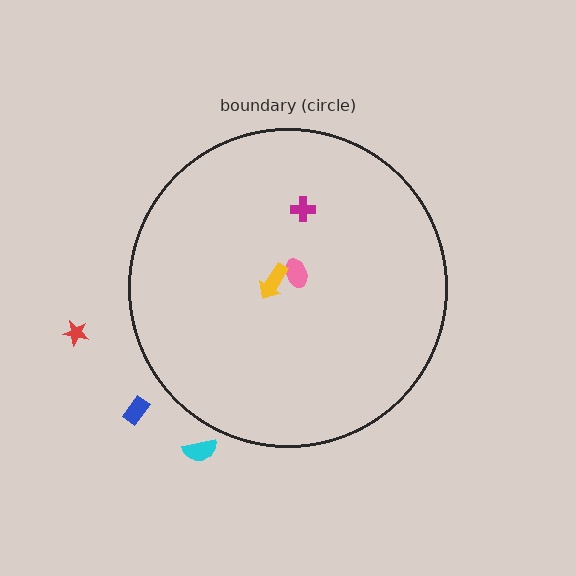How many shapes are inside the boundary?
3 inside, 3 outside.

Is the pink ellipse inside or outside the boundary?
Inside.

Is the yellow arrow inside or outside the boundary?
Inside.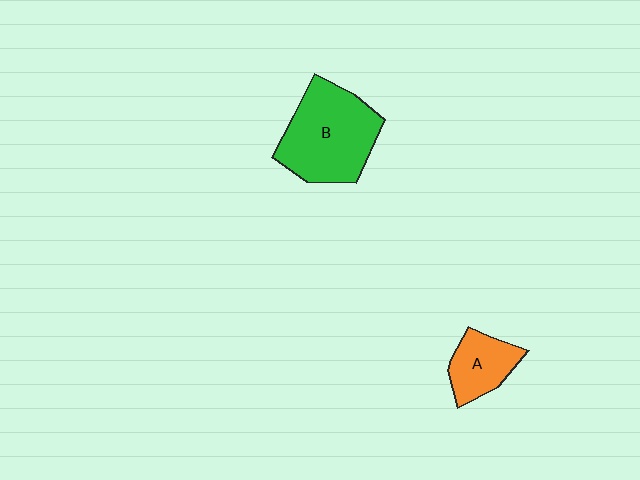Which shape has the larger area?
Shape B (green).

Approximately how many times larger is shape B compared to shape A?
Approximately 2.2 times.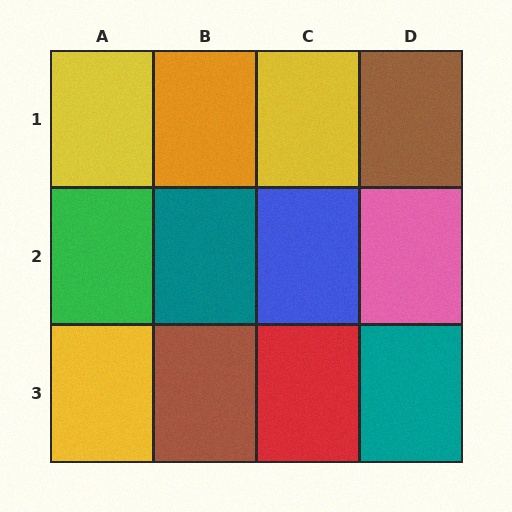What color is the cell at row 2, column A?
Green.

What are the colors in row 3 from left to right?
Yellow, brown, red, teal.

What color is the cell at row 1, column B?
Orange.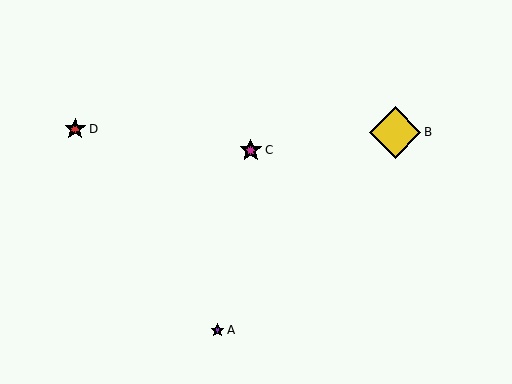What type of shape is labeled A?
Shape A is a purple star.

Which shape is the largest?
The yellow diamond (labeled B) is the largest.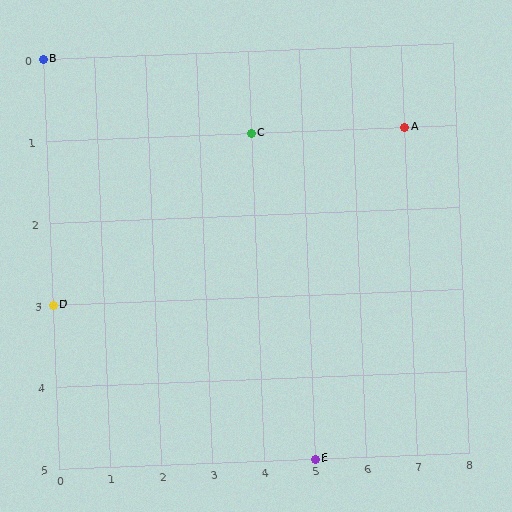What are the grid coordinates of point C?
Point C is at grid coordinates (4, 1).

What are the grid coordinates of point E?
Point E is at grid coordinates (5, 5).